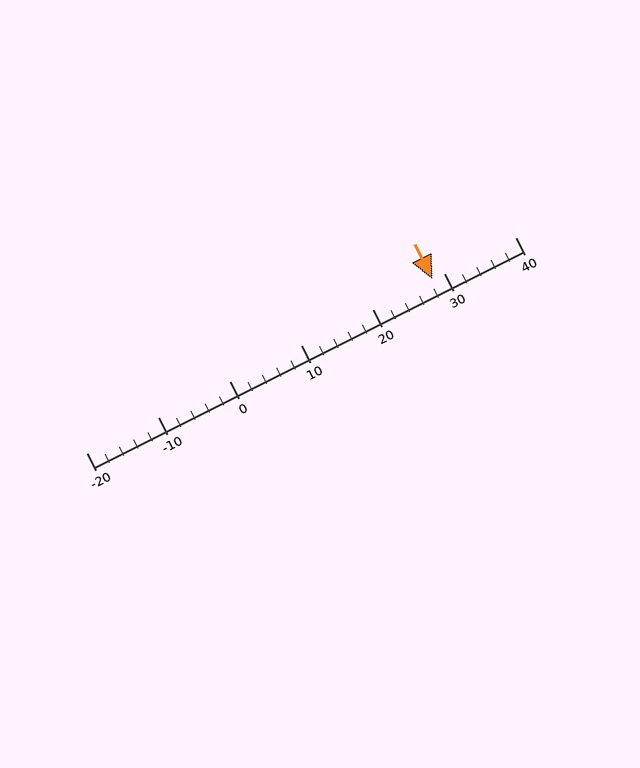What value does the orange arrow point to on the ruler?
The orange arrow points to approximately 28.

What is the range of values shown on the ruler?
The ruler shows values from -20 to 40.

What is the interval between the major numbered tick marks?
The major tick marks are spaced 10 units apart.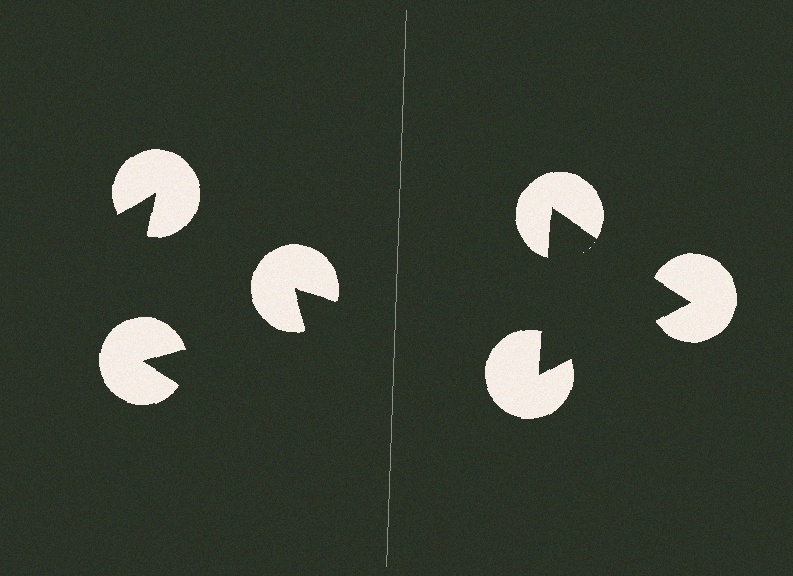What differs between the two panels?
The pac-man discs are positioned identically on both sides; only the wedge orientations differ. On the right they align to a triangle; on the left they are misaligned.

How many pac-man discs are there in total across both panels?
6 — 3 on each side.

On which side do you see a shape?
An illusory triangle appears on the right side. On the left side the wedge cuts are rotated, so no coherent shape forms.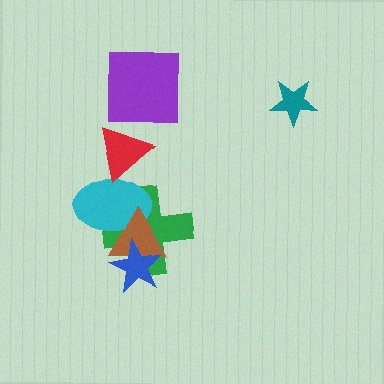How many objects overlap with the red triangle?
1 object overlaps with the red triangle.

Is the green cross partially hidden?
Yes, it is partially covered by another shape.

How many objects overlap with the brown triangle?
3 objects overlap with the brown triangle.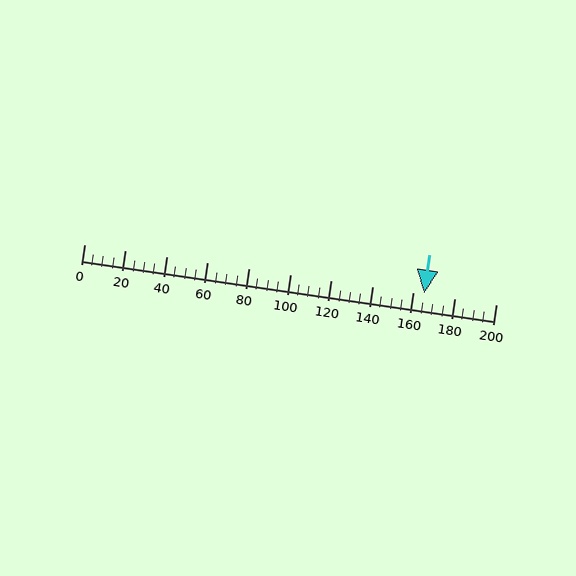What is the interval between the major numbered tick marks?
The major tick marks are spaced 20 units apart.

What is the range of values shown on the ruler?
The ruler shows values from 0 to 200.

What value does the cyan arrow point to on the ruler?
The cyan arrow points to approximately 165.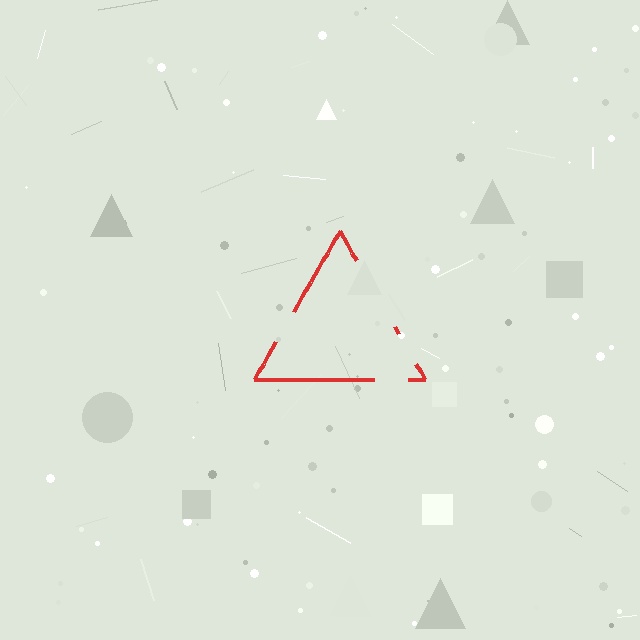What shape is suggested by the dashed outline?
The dashed outline suggests a triangle.